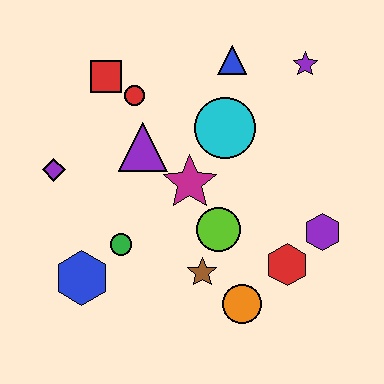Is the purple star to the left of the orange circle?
No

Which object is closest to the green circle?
The blue hexagon is closest to the green circle.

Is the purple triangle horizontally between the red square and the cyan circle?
Yes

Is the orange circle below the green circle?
Yes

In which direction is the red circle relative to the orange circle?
The red circle is above the orange circle.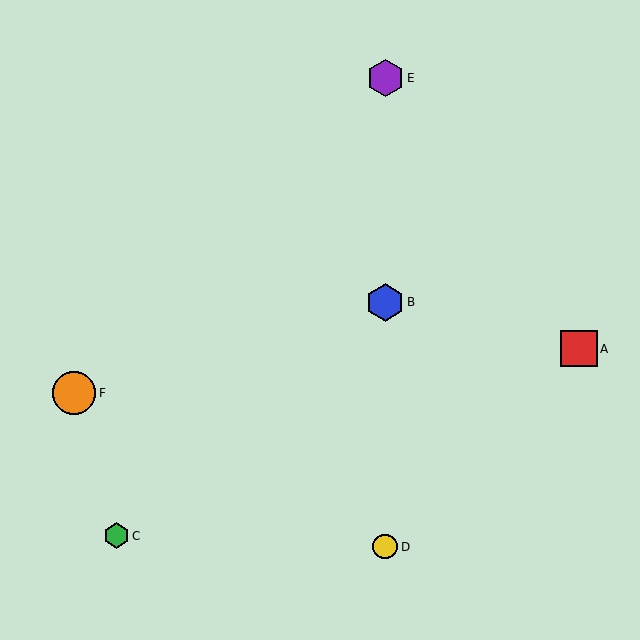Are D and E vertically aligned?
Yes, both are at x≈385.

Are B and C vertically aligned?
No, B is at x≈385 and C is at x≈116.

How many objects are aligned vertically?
3 objects (B, D, E) are aligned vertically.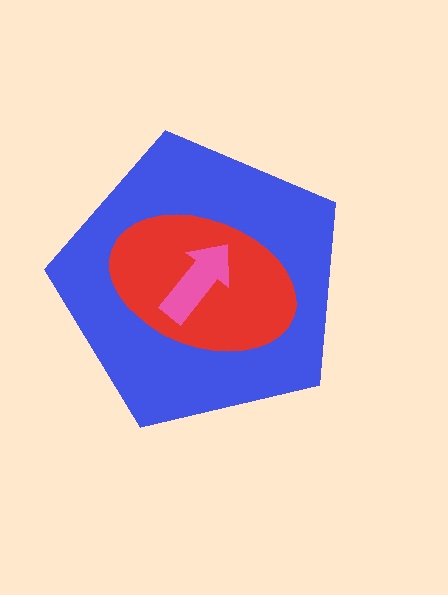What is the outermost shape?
The blue pentagon.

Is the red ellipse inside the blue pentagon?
Yes.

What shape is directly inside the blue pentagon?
The red ellipse.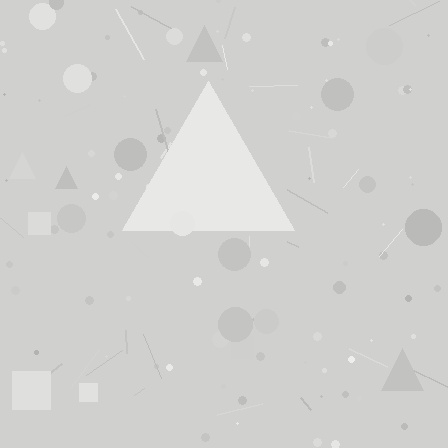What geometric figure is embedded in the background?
A triangle is embedded in the background.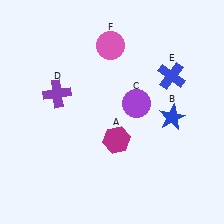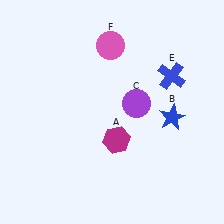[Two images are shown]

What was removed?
The purple cross (D) was removed in Image 2.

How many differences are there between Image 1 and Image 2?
There is 1 difference between the two images.